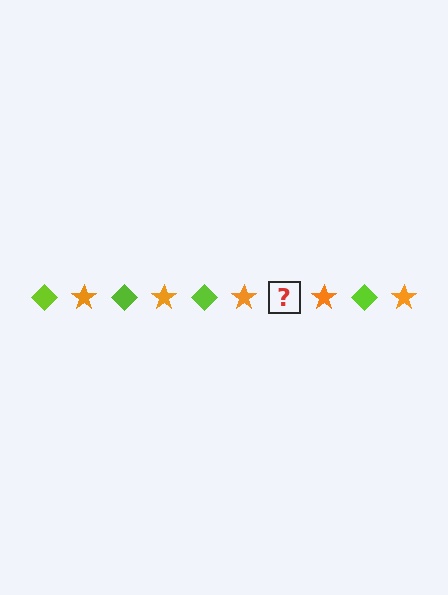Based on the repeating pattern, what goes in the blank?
The blank should be a lime diamond.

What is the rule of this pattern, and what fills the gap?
The rule is that the pattern alternates between lime diamond and orange star. The gap should be filled with a lime diamond.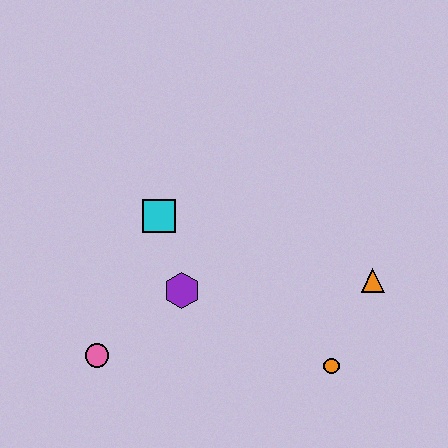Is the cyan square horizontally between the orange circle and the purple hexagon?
No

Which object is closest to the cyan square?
The purple hexagon is closest to the cyan square.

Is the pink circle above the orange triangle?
No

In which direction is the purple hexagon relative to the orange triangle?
The purple hexagon is to the left of the orange triangle.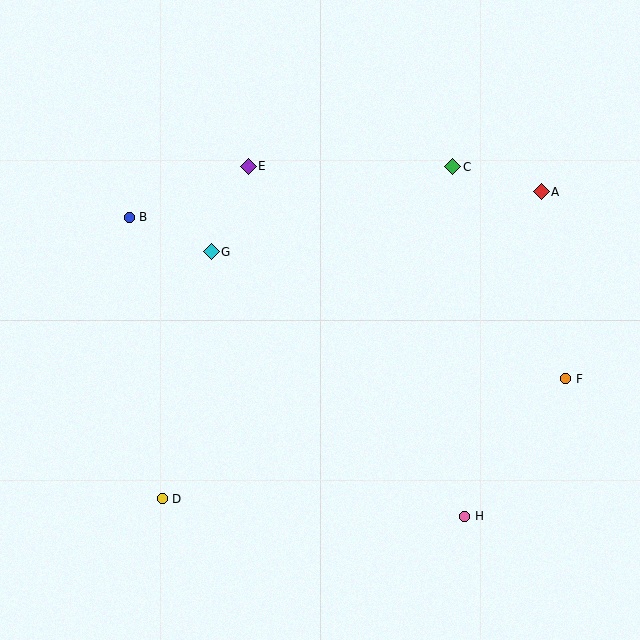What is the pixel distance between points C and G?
The distance between C and G is 256 pixels.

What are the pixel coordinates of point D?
Point D is at (162, 499).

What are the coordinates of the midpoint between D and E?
The midpoint between D and E is at (205, 332).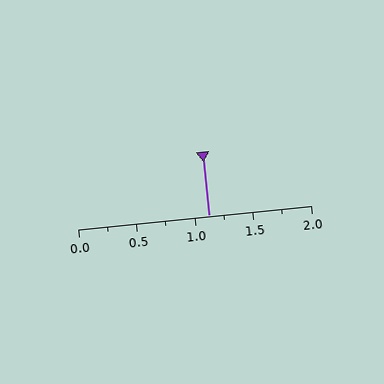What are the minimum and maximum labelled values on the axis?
The axis runs from 0.0 to 2.0.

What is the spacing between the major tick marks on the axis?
The major ticks are spaced 0.5 apart.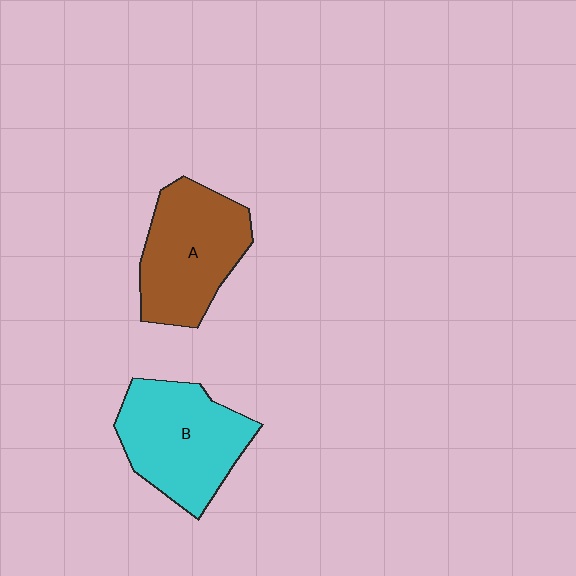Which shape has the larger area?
Shape B (cyan).